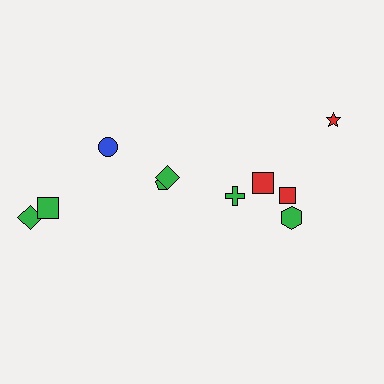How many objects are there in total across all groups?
There are 10 objects.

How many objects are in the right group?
There are 6 objects.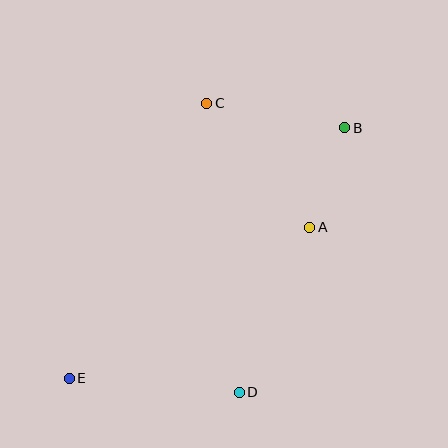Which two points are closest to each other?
Points A and B are closest to each other.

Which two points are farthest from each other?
Points B and E are farthest from each other.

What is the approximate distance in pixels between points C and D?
The distance between C and D is approximately 291 pixels.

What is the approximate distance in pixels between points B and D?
The distance between B and D is approximately 285 pixels.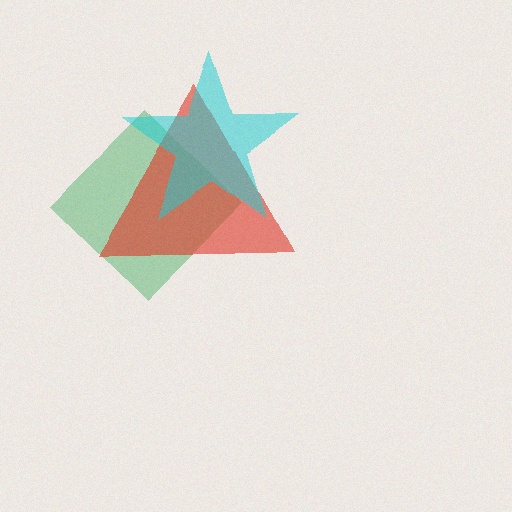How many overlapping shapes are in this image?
There are 3 overlapping shapes in the image.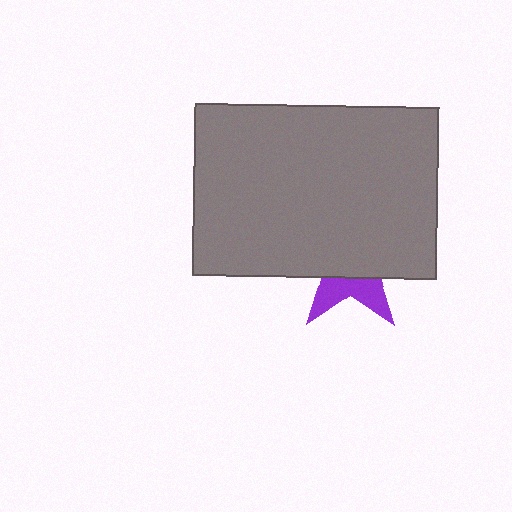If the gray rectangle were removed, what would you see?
You would see the complete purple star.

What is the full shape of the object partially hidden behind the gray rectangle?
The partially hidden object is a purple star.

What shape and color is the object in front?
The object in front is a gray rectangle.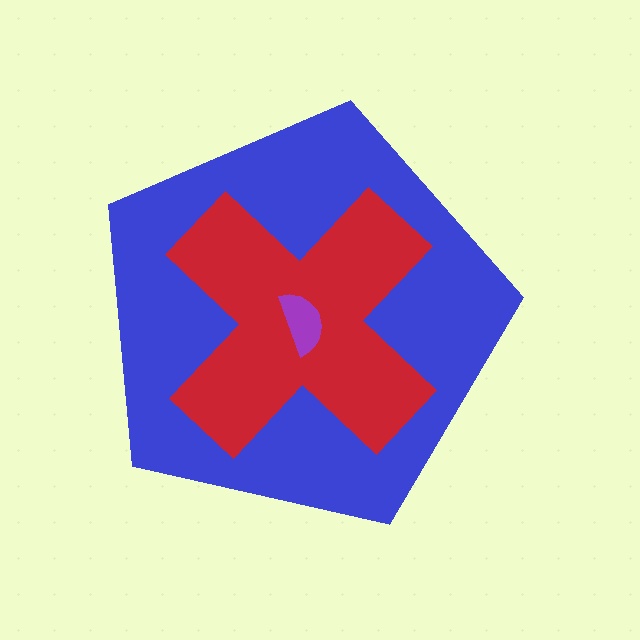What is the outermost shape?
The blue pentagon.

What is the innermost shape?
The purple semicircle.